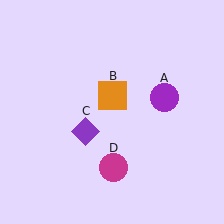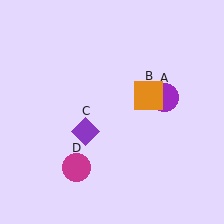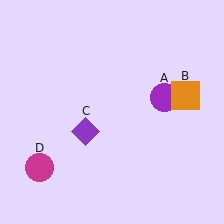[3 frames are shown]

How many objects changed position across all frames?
2 objects changed position: orange square (object B), magenta circle (object D).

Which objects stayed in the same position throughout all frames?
Purple circle (object A) and purple diamond (object C) remained stationary.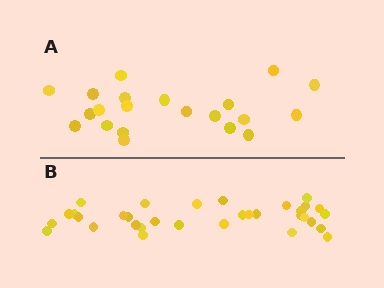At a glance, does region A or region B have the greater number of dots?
Region B (the bottom region) has more dots.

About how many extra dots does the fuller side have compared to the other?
Region B has roughly 12 or so more dots than region A.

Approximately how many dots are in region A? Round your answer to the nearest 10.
About 20 dots. (The exact count is 21, which rounds to 20.)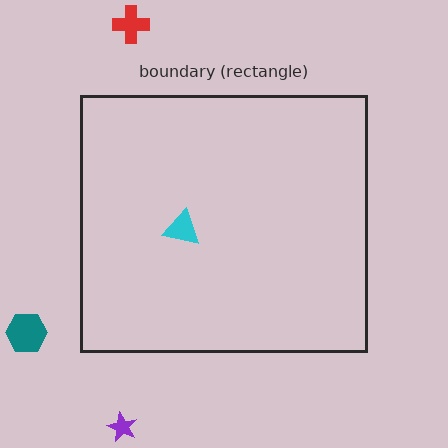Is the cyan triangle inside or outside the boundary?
Inside.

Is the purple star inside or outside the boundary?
Outside.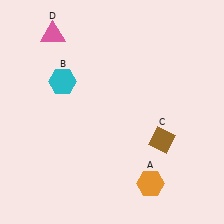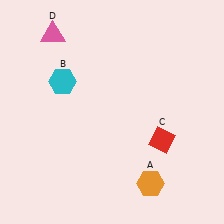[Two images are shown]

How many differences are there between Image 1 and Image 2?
There is 1 difference between the two images.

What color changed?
The diamond (C) changed from brown in Image 1 to red in Image 2.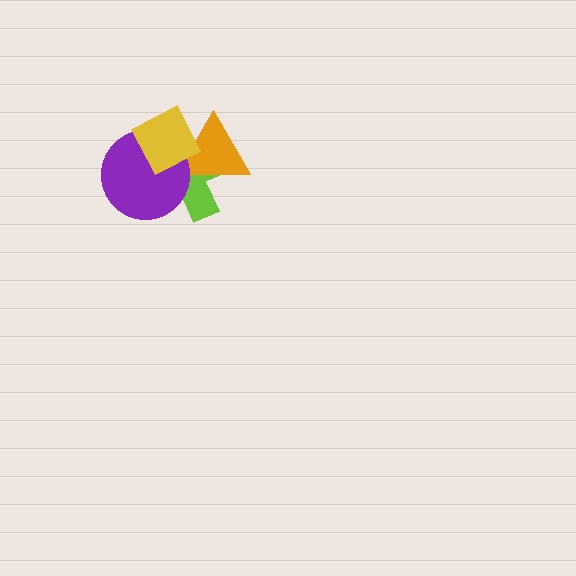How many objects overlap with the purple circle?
3 objects overlap with the purple circle.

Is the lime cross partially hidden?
Yes, it is partially covered by another shape.